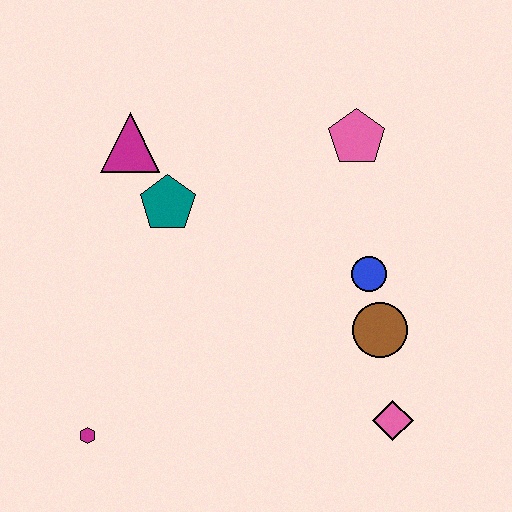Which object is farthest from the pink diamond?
The magenta triangle is farthest from the pink diamond.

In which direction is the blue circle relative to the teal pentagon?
The blue circle is to the right of the teal pentagon.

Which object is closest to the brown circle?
The blue circle is closest to the brown circle.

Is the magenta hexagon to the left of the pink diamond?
Yes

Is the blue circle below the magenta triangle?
Yes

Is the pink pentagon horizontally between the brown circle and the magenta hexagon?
Yes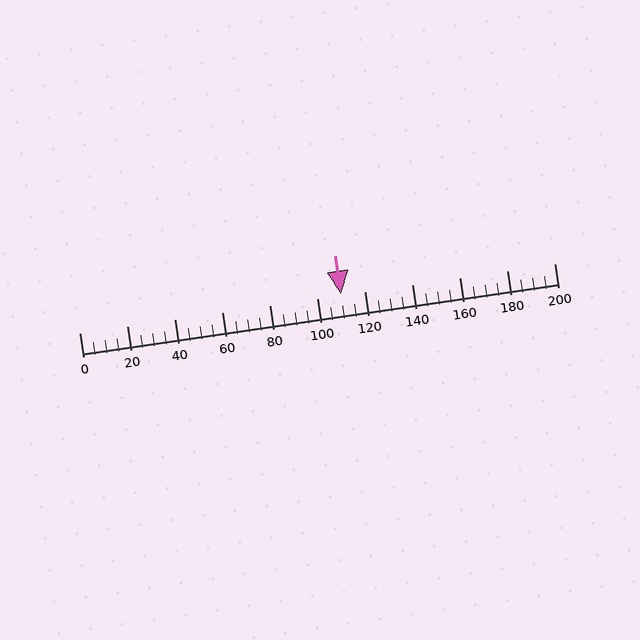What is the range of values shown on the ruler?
The ruler shows values from 0 to 200.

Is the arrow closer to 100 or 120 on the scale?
The arrow is closer to 120.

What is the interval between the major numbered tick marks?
The major tick marks are spaced 20 units apart.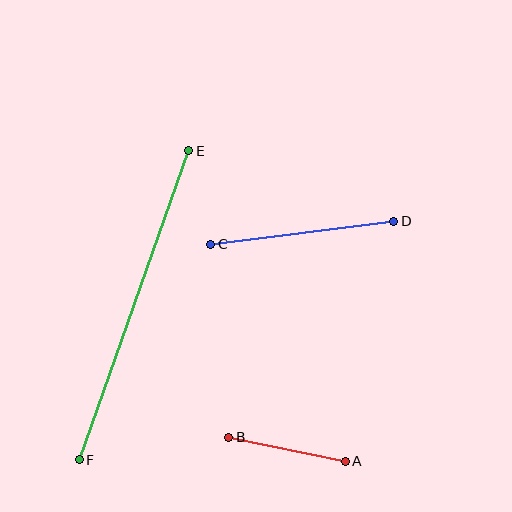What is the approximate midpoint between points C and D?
The midpoint is at approximately (302, 233) pixels.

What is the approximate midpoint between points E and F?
The midpoint is at approximately (134, 305) pixels.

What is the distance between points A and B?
The distance is approximately 119 pixels.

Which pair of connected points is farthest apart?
Points E and F are farthest apart.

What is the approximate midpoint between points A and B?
The midpoint is at approximately (287, 449) pixels.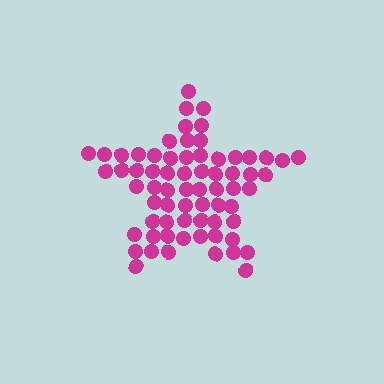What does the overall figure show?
The overall figure shows a star.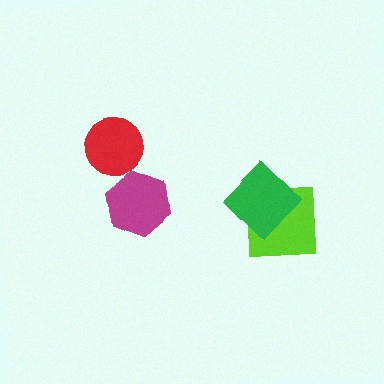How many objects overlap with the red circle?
0 objects overlap with the red circle.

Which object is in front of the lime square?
The green diamond is in front of the lime square.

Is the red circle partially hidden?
No, no other shape covers it.